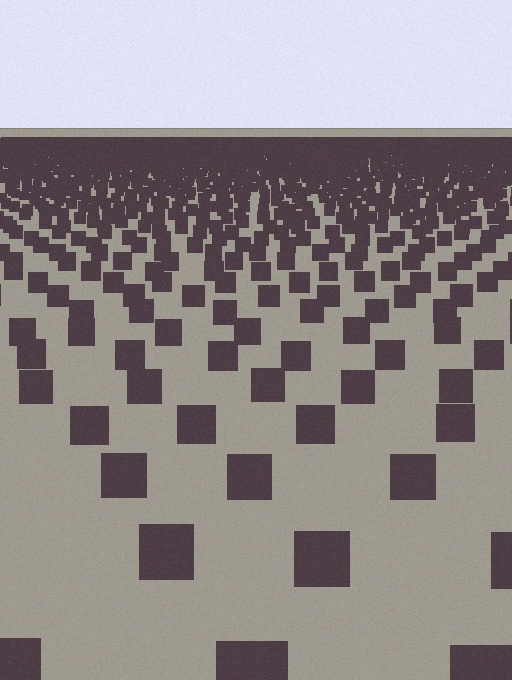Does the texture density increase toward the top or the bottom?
Density increases toward the top.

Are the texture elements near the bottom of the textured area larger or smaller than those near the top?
Larger. Near the bottom, elements are closer to the viewer and appear at a bigger on-screen size.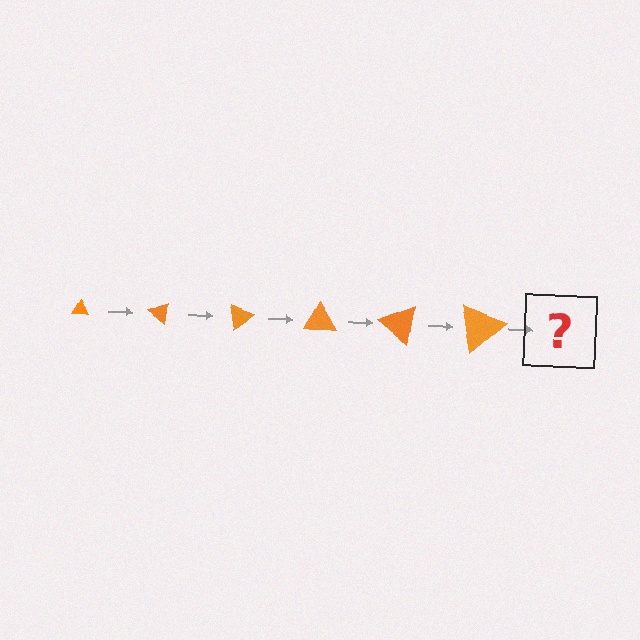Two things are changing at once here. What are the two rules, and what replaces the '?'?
The two rules are that the triangle grows larger each step and it rotates 40 degrees each step. The '?' should be a triangle, larger than the previous one and rotated 240 degrees from the start.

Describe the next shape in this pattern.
It should be a triangle, larger than the previous one and rotated 240 degrees from the start.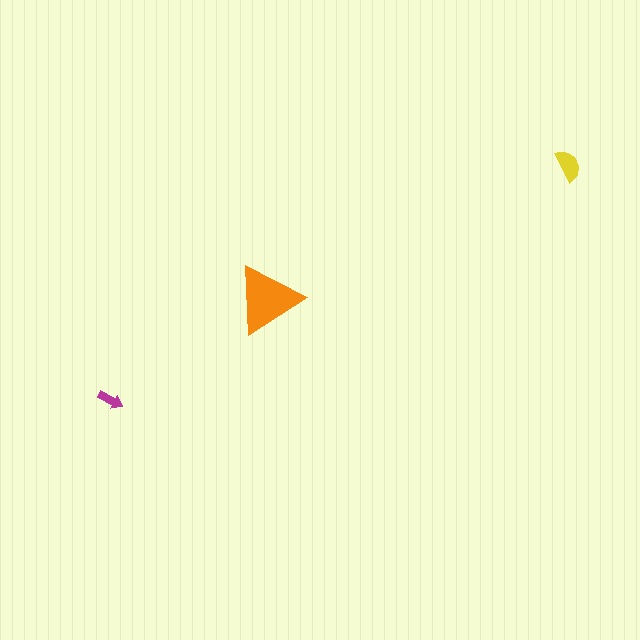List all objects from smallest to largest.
The magenta arrow, the yellow semicircle, the orange triangle.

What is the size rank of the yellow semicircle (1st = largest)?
2nd.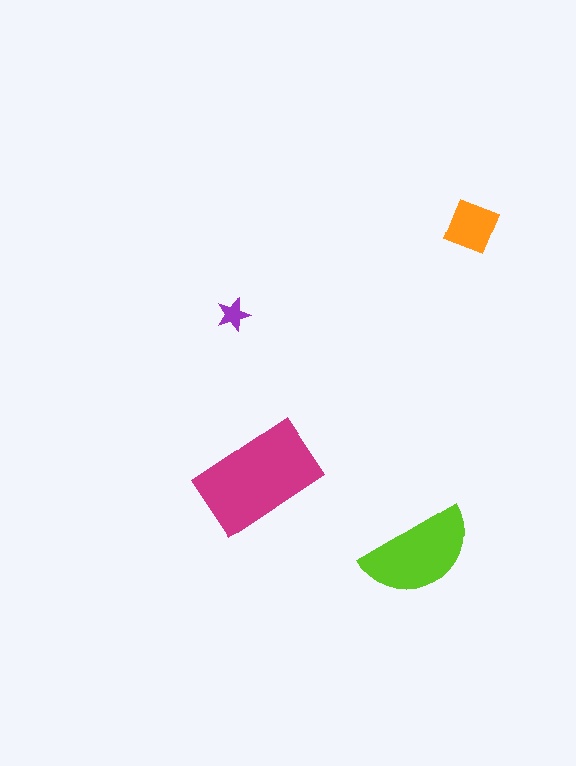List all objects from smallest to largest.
The purple star, the orange square, the lime semicircle, the magenta rectangle.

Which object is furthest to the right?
The orange square is rightmost.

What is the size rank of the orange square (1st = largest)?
3rd.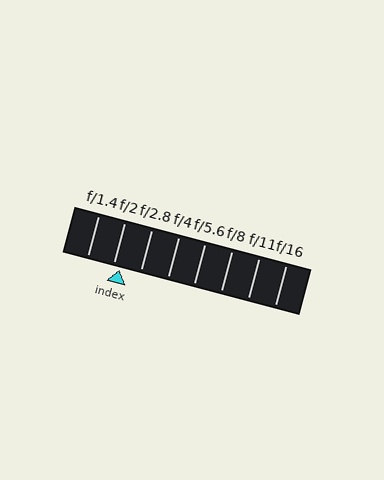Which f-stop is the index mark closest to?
The index mark is closest to f/2.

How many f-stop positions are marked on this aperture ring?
There are 8 f-stop positions marked.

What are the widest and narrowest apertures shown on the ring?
The widest aperture shown is f/1.4 and the narrowest is f/16.